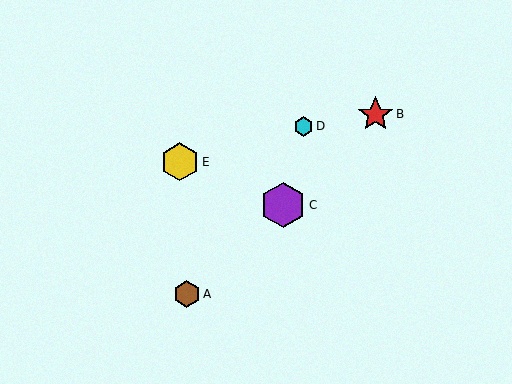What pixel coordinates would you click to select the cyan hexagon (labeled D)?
Click at (303, 126) to select the cyan hexagon D.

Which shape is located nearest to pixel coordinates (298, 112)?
The cyan hexagon (labeled D) at (303, 126) is nearest to that location.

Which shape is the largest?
The purple hexagon (labeled C) is the largest.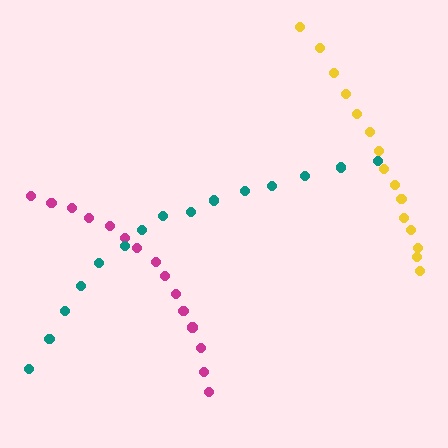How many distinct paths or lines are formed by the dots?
There are 3 distinct paths.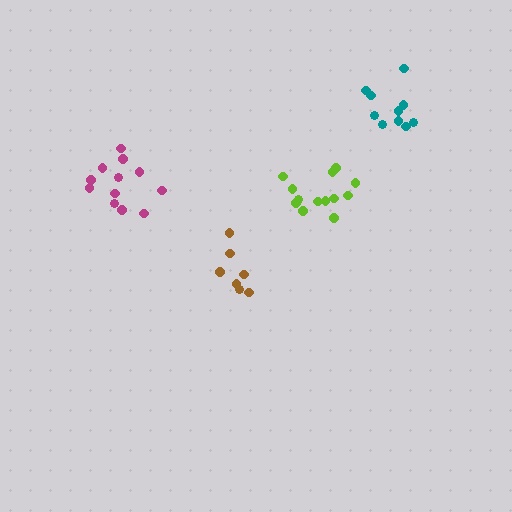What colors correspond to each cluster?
The clusters are colored: lime, brown, teal, magenta.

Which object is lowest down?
The brown cluster is bottommost.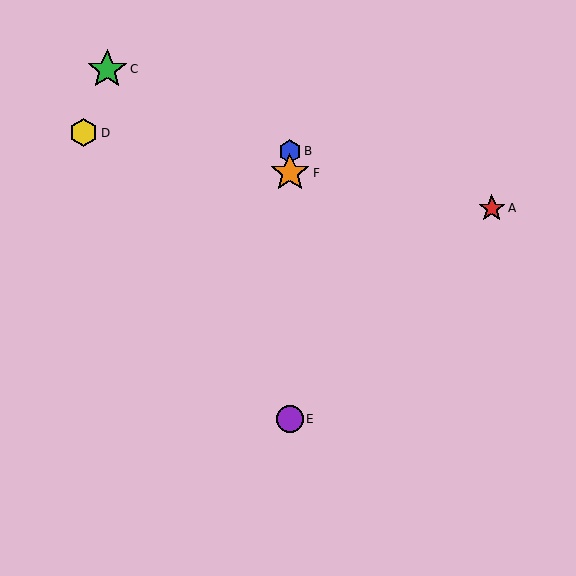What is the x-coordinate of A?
Object A is at x≈492.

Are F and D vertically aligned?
No, F is at x≈290 and D is at x≈84.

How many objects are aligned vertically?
3 objects (B, E, F) are aligned vertically.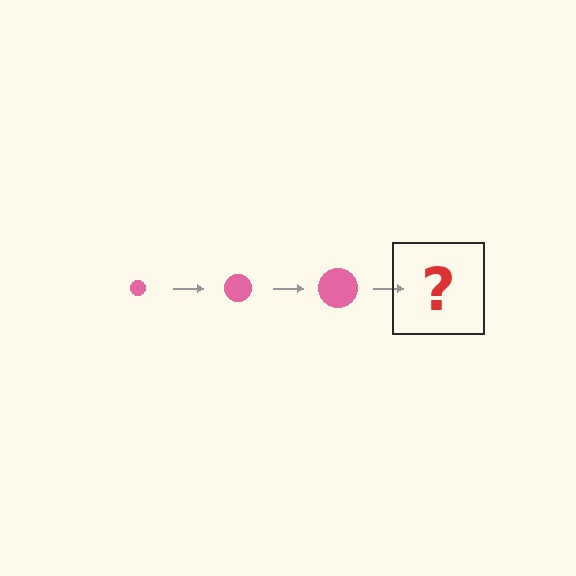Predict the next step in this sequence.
The next step is a pink circle, larger than the previous one.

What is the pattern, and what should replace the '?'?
The pattern is that the circle gets progressively larger each step. The '?' should be a pink circle, larger than the previous one.